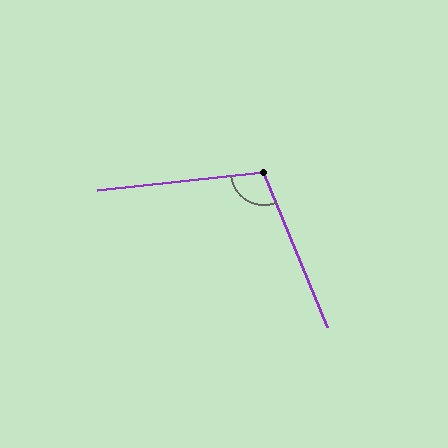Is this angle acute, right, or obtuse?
It is obtuse.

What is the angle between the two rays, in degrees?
Approximately 106 degrees.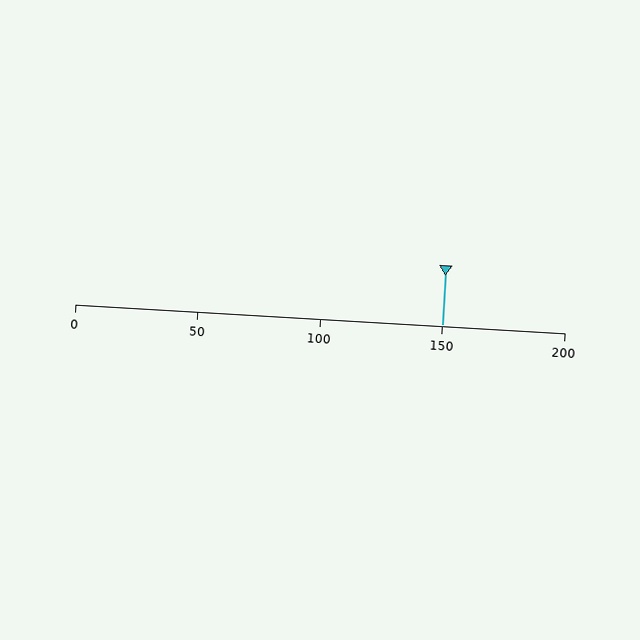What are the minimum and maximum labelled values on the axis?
The axis runs from 0 to 200.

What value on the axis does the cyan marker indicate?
The marker indicates approximately 150.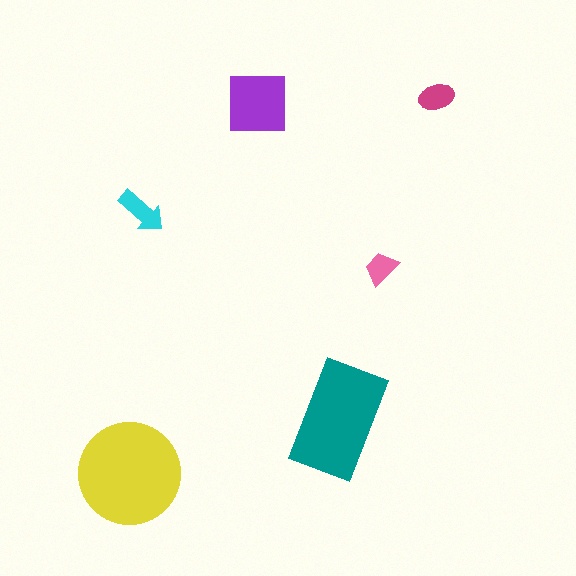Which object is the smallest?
The pink trapezoid.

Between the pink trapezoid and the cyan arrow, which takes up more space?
The cyan arrow.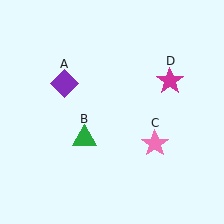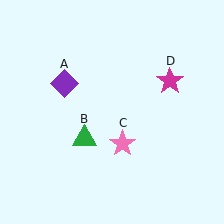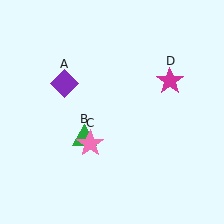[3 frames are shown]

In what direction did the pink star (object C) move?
The pink star (object C) moved left.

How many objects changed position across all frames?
1 object changed position: pink star (object C).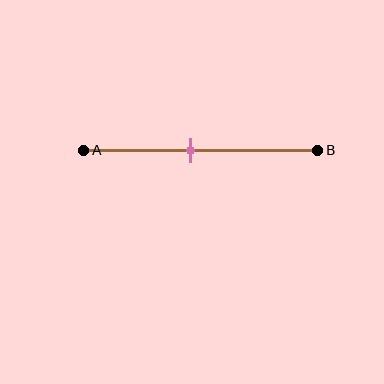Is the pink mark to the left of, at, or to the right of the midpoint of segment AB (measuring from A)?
The pink mark is to the left of the midpoint of segment AB.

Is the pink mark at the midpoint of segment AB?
No, the mark is at about 45% from A, not at the 50% midpoint.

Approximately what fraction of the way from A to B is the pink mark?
The pink mark is approximately 45% of the way from A to B.